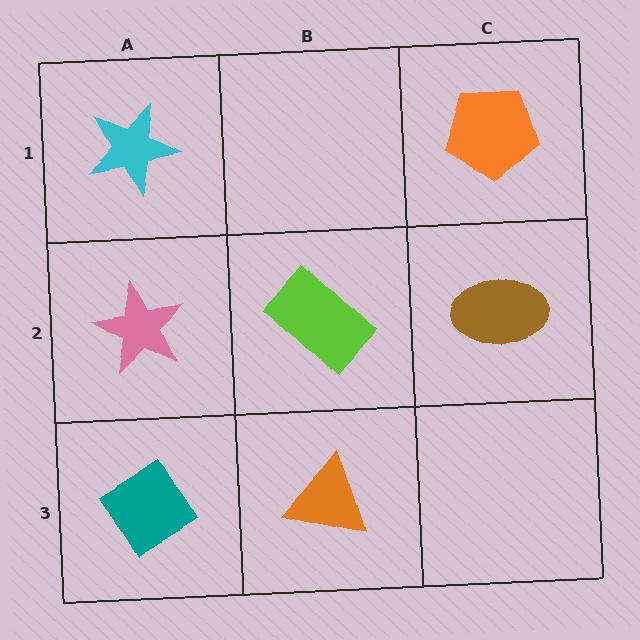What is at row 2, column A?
A pink star.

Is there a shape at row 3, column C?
No, that cell is empty.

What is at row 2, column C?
A brown ellipse.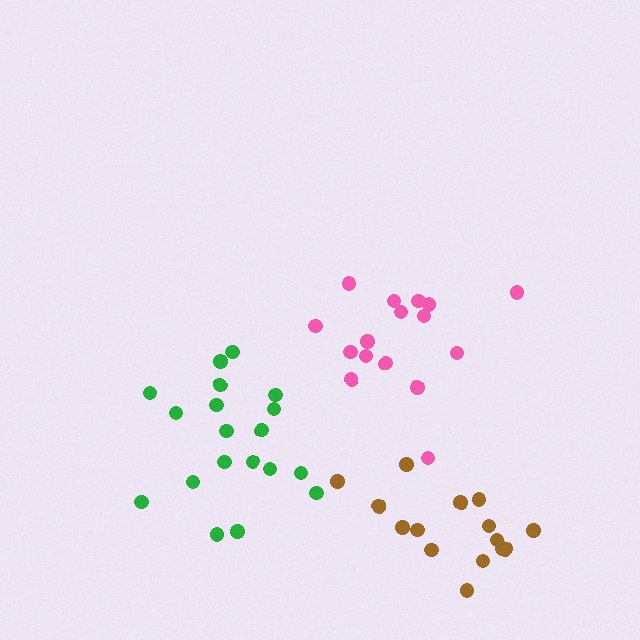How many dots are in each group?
Group 1: 15 dots, Group 2: 16 dots, Group 3: 19 dots (50 total).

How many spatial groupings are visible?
There are 3 spatial groupings.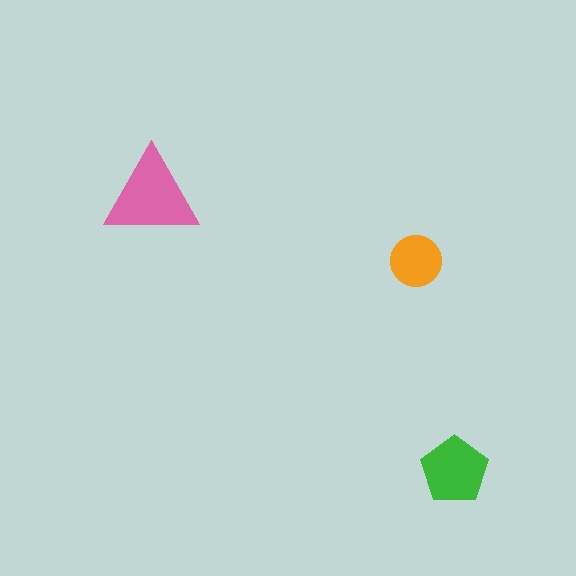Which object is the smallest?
The orange circle.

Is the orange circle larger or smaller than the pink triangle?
Smaller.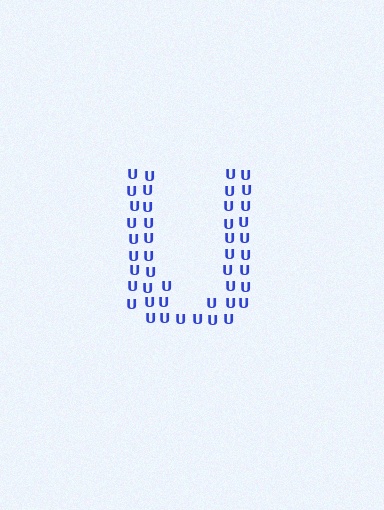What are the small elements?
The small elements are letter U's.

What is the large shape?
The large shape is the letter U.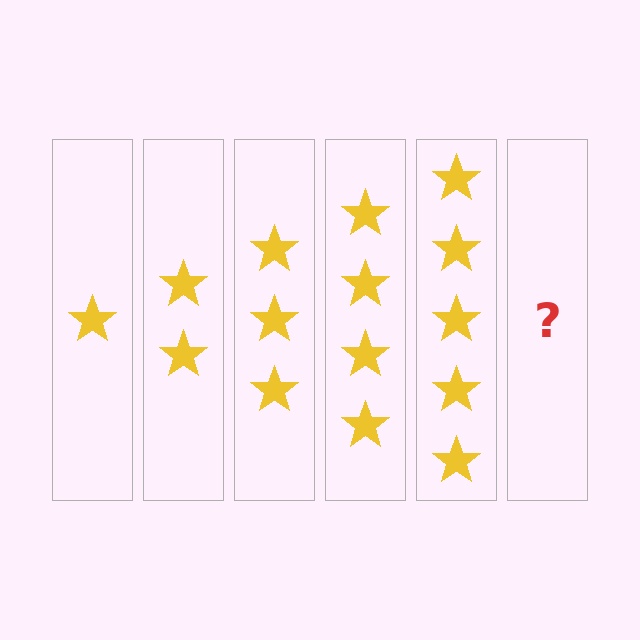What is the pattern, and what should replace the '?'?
The pattern is that each step adds one more star. The '?' should be 6 stars.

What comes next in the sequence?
The next element should be 6 stars.